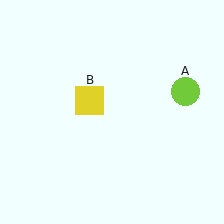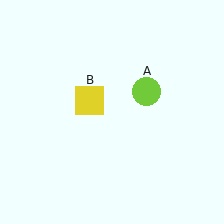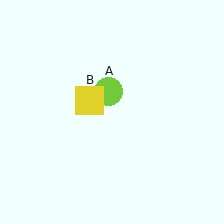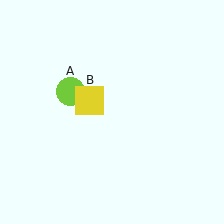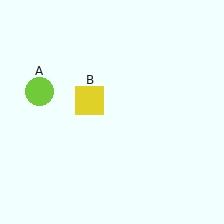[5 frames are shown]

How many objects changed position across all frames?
1 object changed position: lime circle (object A).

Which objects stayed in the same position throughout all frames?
Yellow square (object B) remained stationary.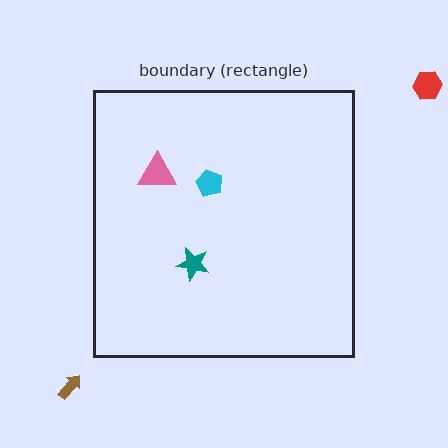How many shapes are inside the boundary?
3 inside, 2 outside.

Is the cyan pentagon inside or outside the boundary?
Inside.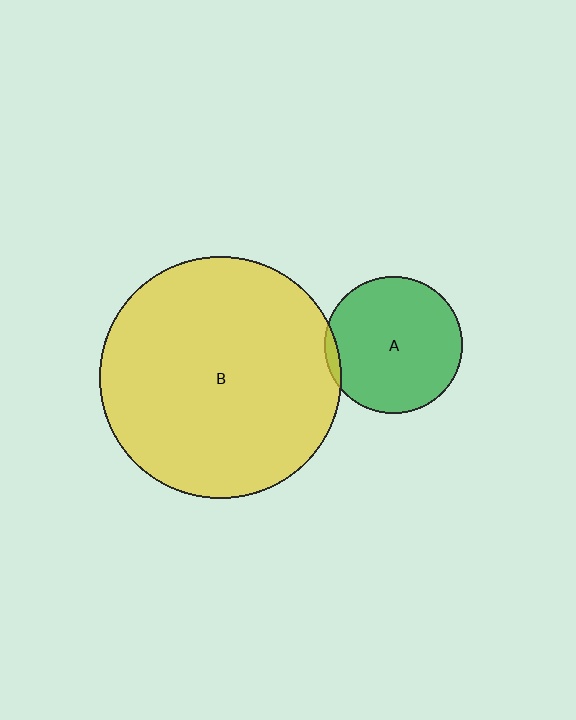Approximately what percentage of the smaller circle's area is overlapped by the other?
Approximately 5%.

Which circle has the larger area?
Circle B (yellow).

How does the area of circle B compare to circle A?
Approximately 3.1 times.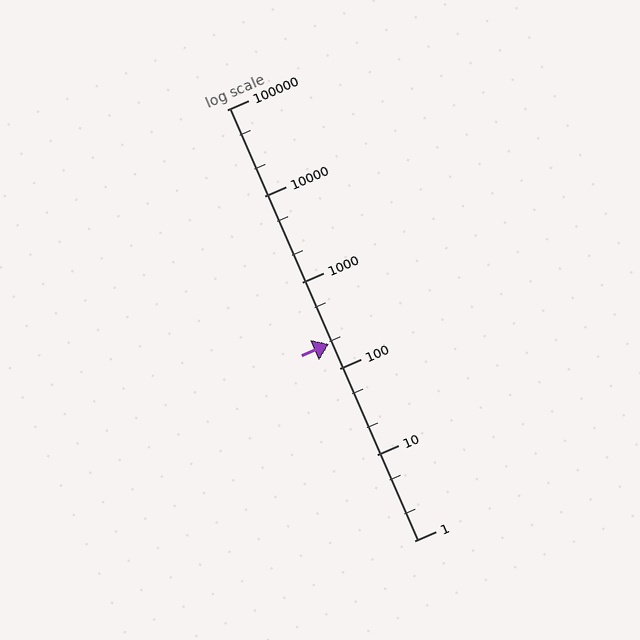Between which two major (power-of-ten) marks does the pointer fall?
The pointer is between 100 and 1000.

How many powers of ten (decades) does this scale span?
The scale spans 5 decades, from 1 to 100000.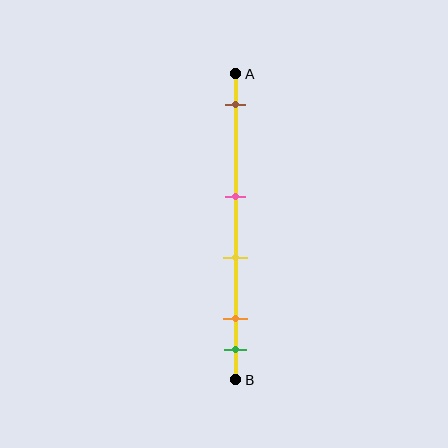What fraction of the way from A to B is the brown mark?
The brown mark is approximately 10% (0.1) of the way from A to B.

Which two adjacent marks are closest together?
The orange and green marks are the closest adjacent pair.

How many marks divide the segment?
There are 5 marks dividing the segment.